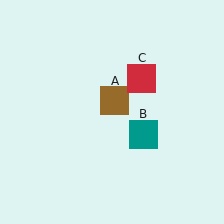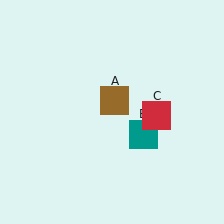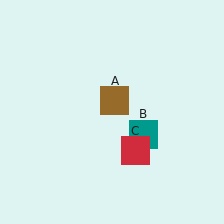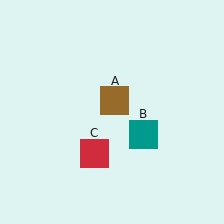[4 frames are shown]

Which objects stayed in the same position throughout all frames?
Brown square (object A) and teal square (object B) remained stationary.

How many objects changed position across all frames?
1 object changed position: red square (object C).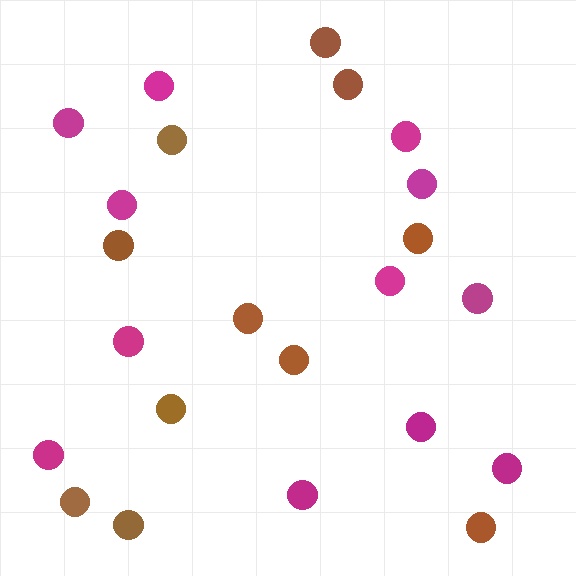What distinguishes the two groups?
There are 2 groups: one group of magenta circles (12) and one group of brown circles (11).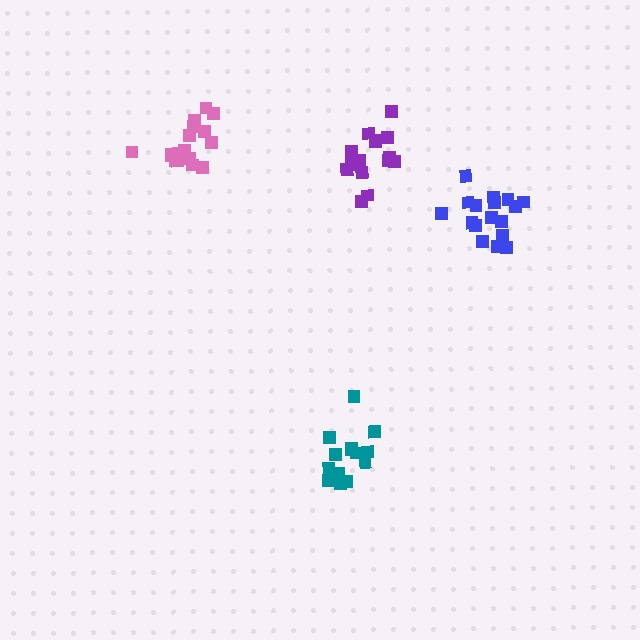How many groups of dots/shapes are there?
There are 4 groups.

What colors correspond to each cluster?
The clusters are colored: blue, teal, pink, purple.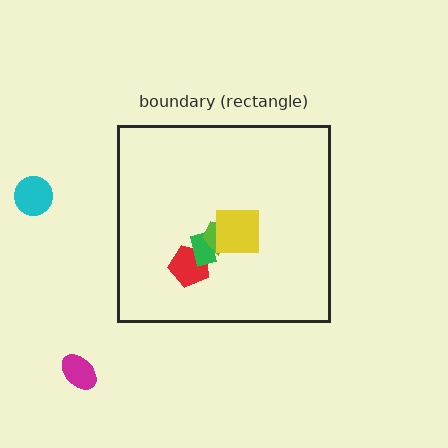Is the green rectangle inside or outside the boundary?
Inside.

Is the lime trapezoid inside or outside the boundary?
Inside.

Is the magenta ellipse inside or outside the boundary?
Outside.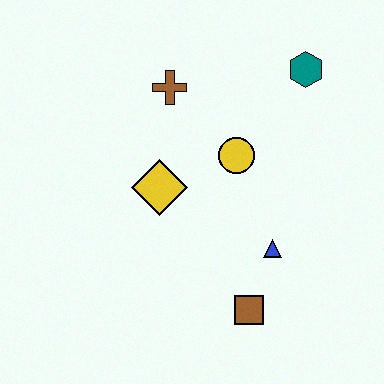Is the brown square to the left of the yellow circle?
No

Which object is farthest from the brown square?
The teal hexagon is farthest from the brown square.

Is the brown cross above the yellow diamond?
Yes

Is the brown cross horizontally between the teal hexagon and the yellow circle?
No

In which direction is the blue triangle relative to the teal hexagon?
The blue triangle is below the teal hexagon.